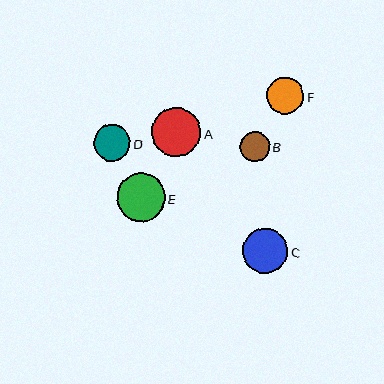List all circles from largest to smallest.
From largest to smallest: A, E, C, F, D, B.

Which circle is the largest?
Circle A is the largest with a size of approximately 49 pixels.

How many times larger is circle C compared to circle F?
Circle C is approximately 1.2 times the size of circle F.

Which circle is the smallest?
Circle B is the smallest with a size of approximately 30 pixels.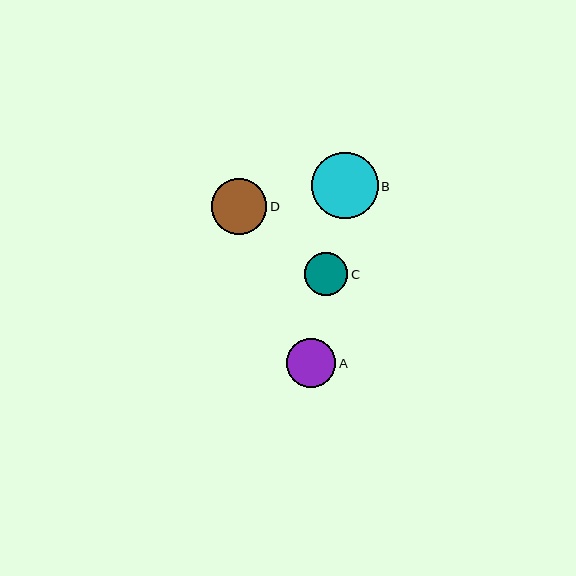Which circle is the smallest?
Circle C is the smallest with a size of approximately 43 pixels.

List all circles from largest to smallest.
From largest to smallest: B, D, A, C.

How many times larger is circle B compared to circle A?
Circle B is approximately 1.4 times the size of circle A.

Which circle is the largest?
Circle B is the largest with a size of approximately 66 pixels.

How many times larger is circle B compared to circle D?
Circle B is approximately 1.2 times the size of circle D.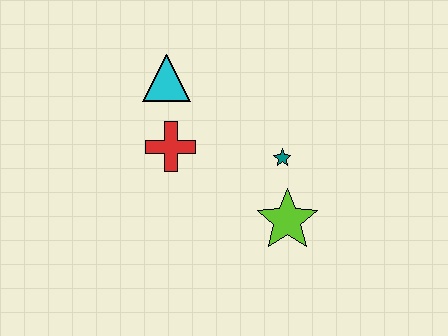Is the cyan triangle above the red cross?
Yes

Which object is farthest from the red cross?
The lime star is farthest from the red cross.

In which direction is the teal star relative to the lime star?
The teal star is above the lime star.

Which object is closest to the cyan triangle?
The red cross is closest to the cyan triangle.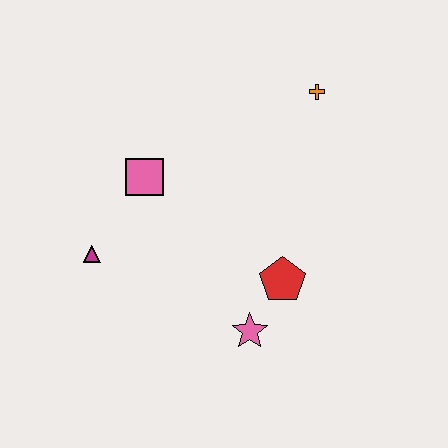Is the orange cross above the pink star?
Yes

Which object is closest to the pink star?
The red pentagon is closest to the pink star.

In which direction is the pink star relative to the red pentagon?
The pink star is below the red pentagon.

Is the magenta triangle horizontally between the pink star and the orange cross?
No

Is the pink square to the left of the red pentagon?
Yes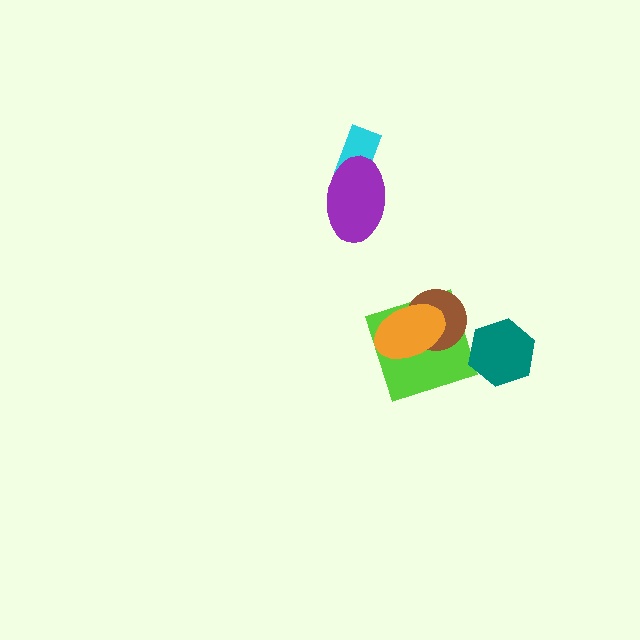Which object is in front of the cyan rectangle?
The purple ellipse is in front of the cyan rectangle.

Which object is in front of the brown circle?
The orange ellipse is in front of the brown circle.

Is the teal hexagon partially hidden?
No, no other shape covers it.